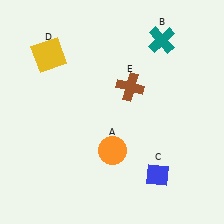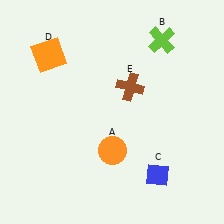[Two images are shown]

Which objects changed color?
B changed from teal to lime. D changed from yellow to orange.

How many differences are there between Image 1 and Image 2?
There are 2 differences between the two images.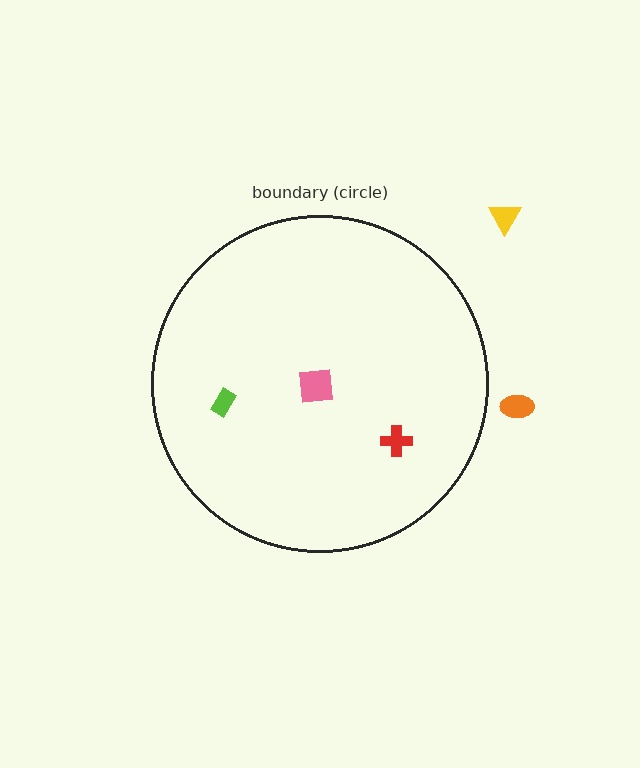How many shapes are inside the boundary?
3 inside, 2 outside.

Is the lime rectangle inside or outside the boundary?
Inside.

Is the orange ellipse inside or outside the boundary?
Outside.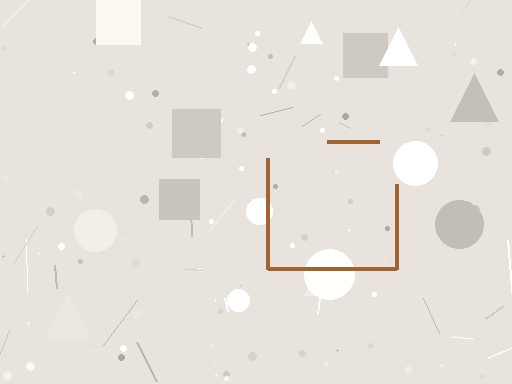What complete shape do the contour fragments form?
The contour fragments form a square.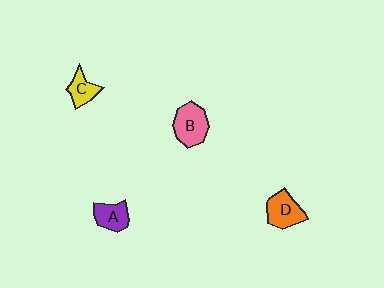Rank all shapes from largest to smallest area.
From largest to smallest: B (pink), D (orange), A (purple), C (yellow).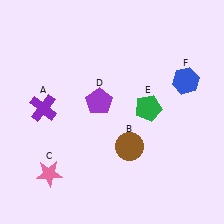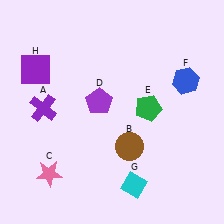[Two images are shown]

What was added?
A cyan diamond (G), a purple square (H) were added in Image 2.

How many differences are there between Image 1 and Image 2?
There are 2 differences between the two images.